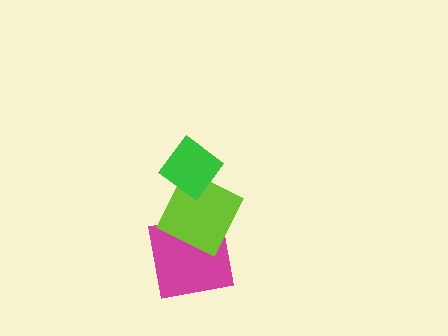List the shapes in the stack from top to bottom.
From top to bottom: the green diamond, the lime square, the magenta square.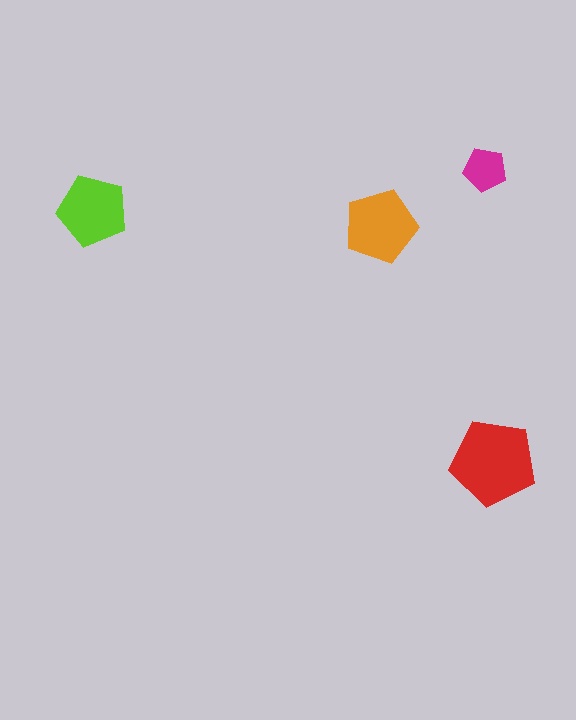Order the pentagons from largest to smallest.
the red one, the orange one, the lime one, the magenta one.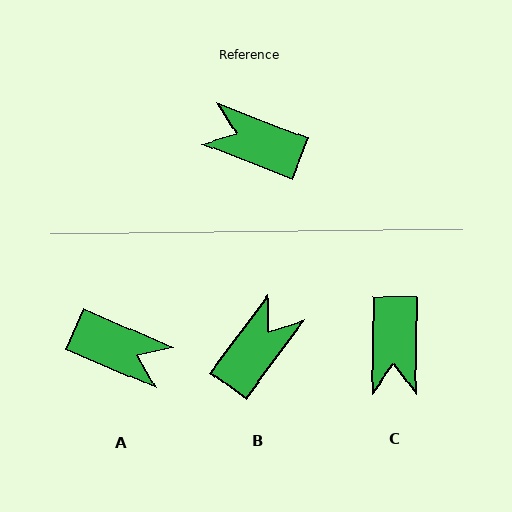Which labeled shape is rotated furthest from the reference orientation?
A, about 178 degrees away.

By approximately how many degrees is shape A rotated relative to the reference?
Approximately 178 degrees counter-clockwise.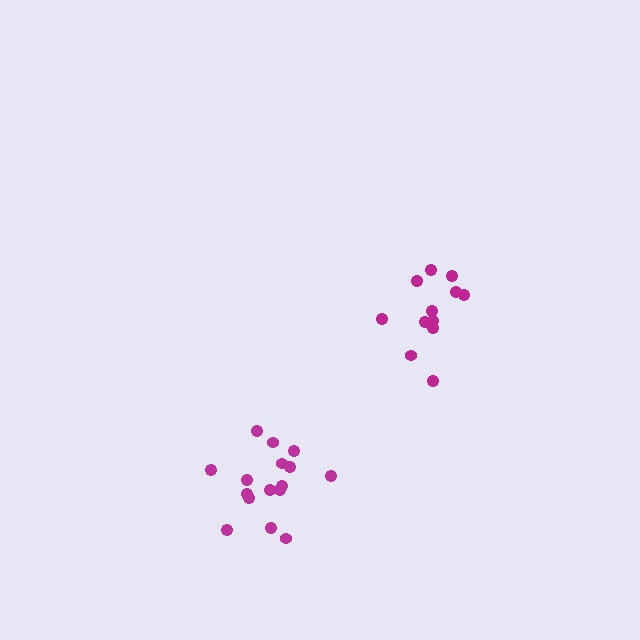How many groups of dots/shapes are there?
There are 2 groups.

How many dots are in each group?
Group 1: 16 dots, Group 2: 12 dots (28 total).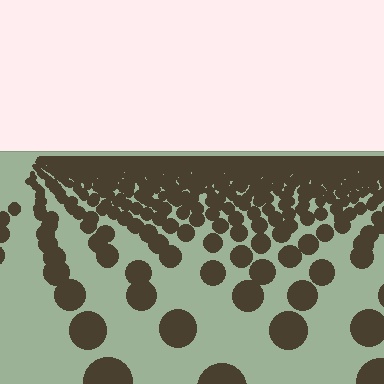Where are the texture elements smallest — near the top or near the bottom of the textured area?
Near the top.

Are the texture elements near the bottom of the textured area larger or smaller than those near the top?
Larger. Near the bottom, elements are closer to the viewer and appear at a bigger on-screen size.